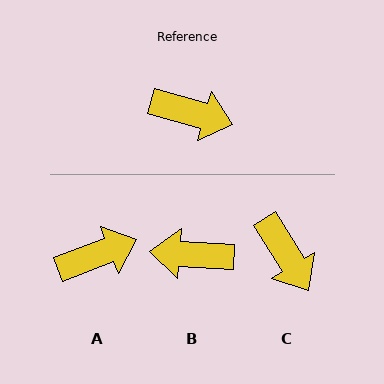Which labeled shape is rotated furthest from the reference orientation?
B, about 168 degrees away.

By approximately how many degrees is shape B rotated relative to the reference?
Approximately 168 degrees clockwise.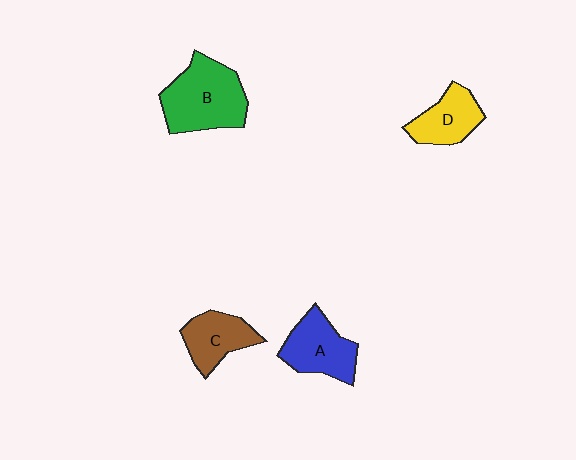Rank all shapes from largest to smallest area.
From largest to smallest: B (green), A (blue), C (brown), D (yellow).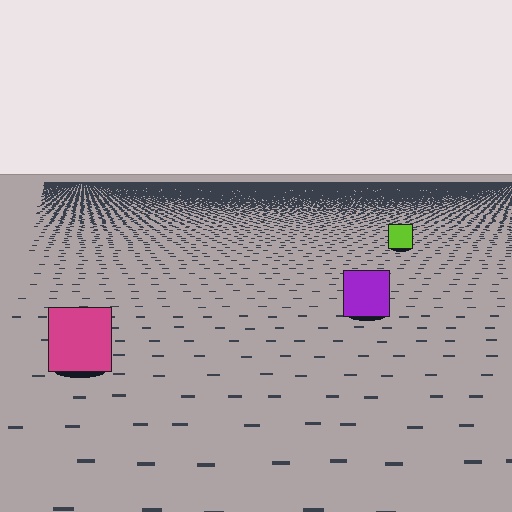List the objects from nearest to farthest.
From nearest to farthest: the magenta square, the purple square, the lime square.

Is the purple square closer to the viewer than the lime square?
Yes. The purple square is closer — you can tell from the texture gradient: the ground texture is coarser near it.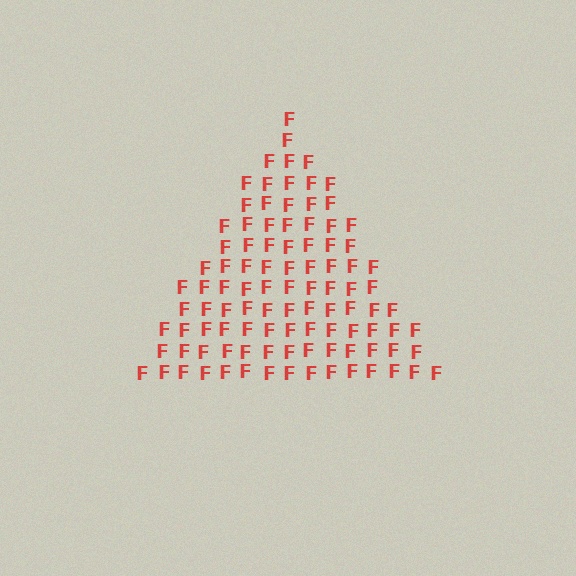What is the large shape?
The large shape is a triangle.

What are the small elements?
The small elements are letter F's.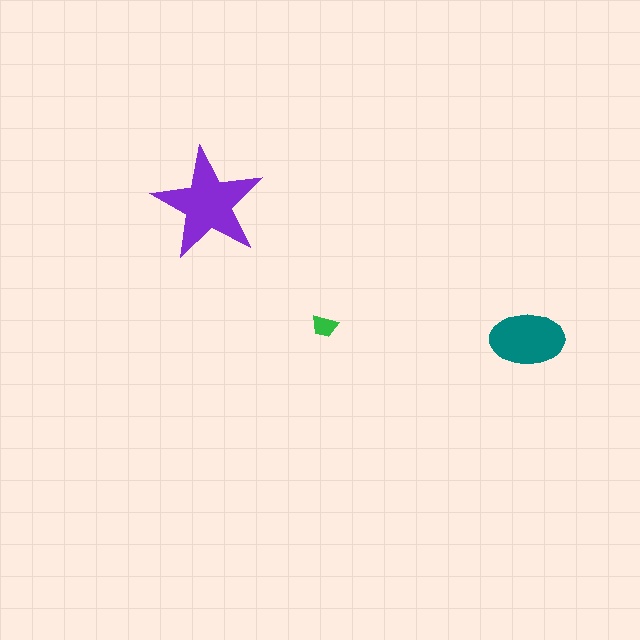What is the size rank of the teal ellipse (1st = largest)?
2nd.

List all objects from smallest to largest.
The green trapezoid, the teal ellipse, the purple star.